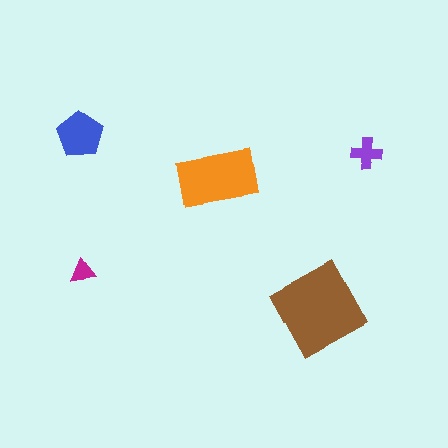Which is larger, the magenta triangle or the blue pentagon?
The blue pentagon.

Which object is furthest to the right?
The purple cross is rightmost.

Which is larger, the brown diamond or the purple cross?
The brown diamond.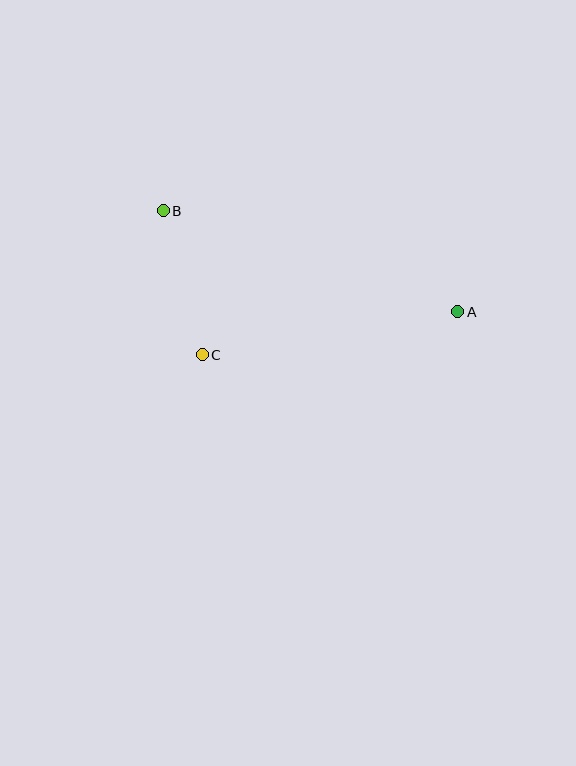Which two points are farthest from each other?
Points A and B are farthest from each other.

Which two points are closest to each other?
Points B and C are closest to each other.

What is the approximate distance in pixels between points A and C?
The distance between A and C is approximately 259 pixels.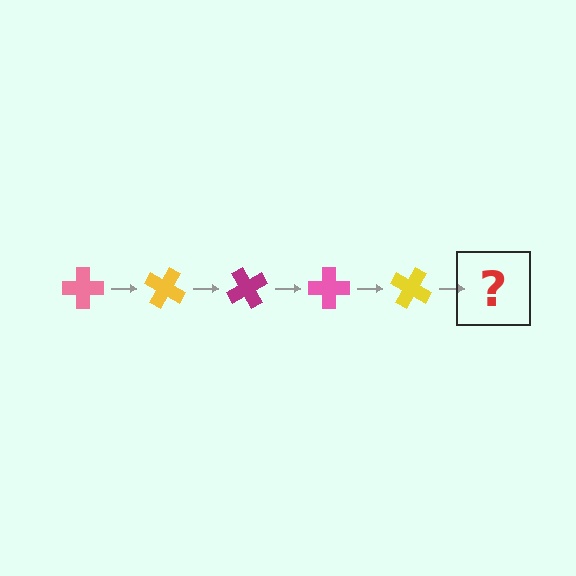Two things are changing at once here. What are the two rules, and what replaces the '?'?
The two rules are that it rotates 30 degrees each step and the color cycles through pink, yellow, and magenta. The '?' should be a magenta cross, rotated 150 degrees from the start.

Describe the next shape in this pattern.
It should be a magenta cross, rotated 150 degrees from the start.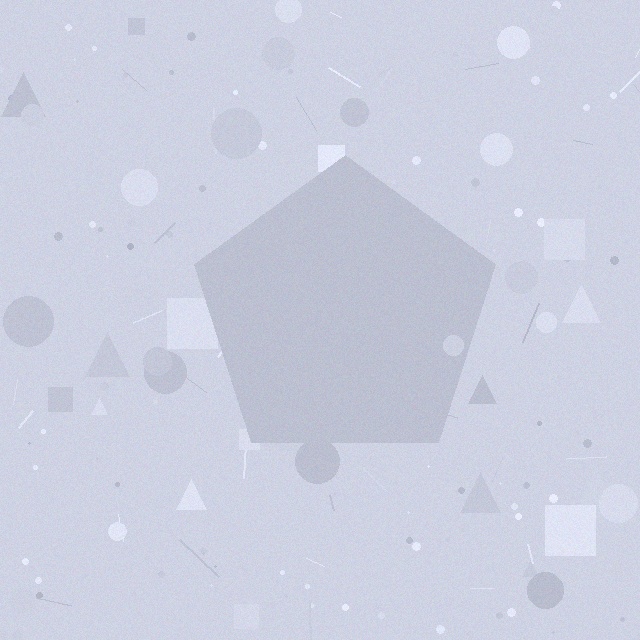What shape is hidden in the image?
A pentagon is hidden in the image.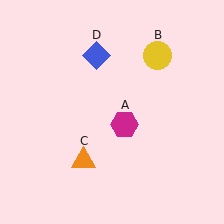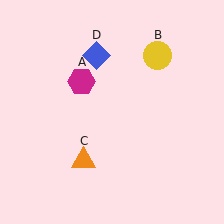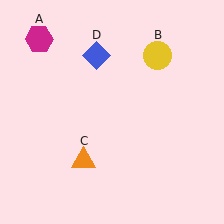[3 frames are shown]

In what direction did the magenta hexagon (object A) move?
The magenta hexagon (object A) moved up and to the left.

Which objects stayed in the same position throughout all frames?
Yellow circle (object B) and orange triangle (object C) and blue diamond (object D) remained stationary.